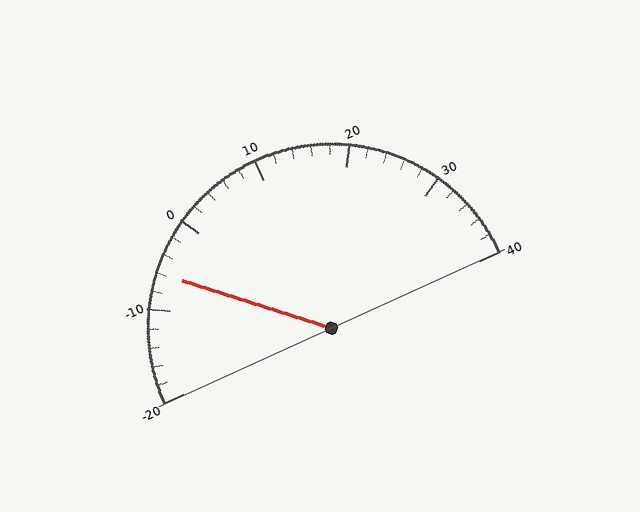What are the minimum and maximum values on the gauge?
The gauge ranges from -20 to 40.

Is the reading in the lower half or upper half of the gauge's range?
The reading is in the lower half of the range (-20 to 40).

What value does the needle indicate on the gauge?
The needle indicates approximately -6.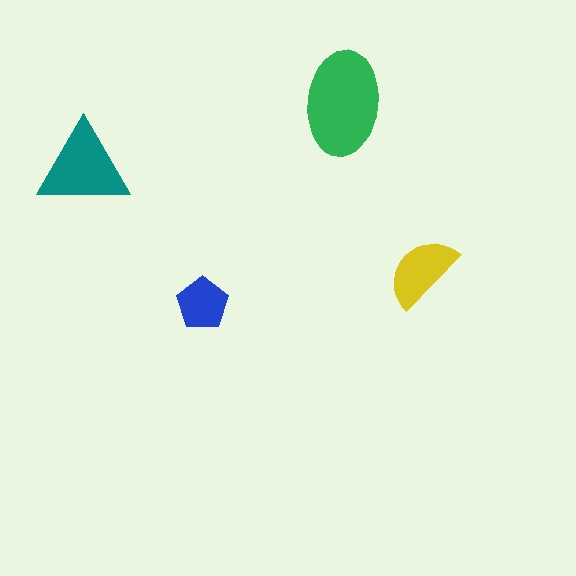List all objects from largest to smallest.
The green ellipse, the teal triangle, the yellow semicircle, the blue pentagon.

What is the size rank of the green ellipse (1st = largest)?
1st.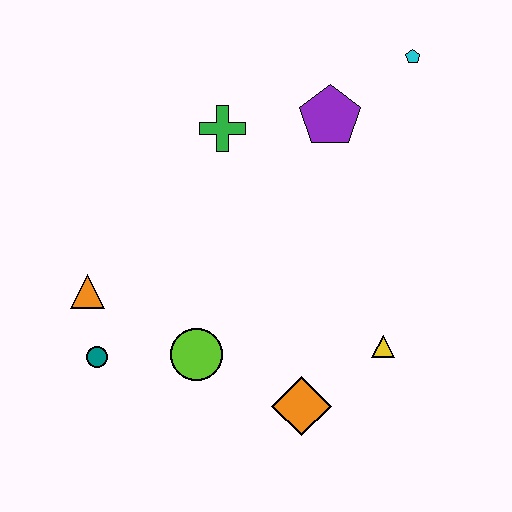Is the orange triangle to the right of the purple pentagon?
No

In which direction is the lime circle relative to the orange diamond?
The lime circle is to the left of the orange diamond.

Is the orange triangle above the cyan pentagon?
No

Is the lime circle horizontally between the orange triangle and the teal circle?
No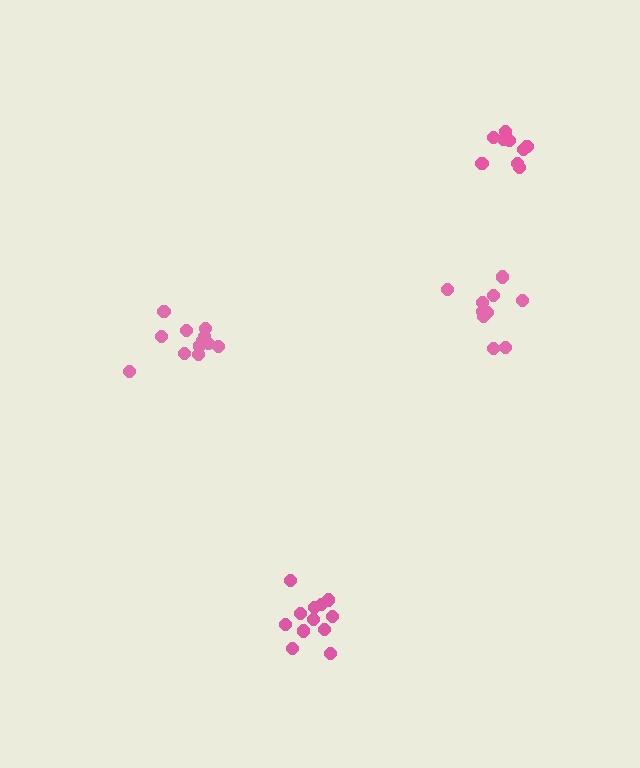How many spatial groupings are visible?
There are 4 spatial groupings.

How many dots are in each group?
Group 1: 10 dots, Group 2: 10 dots, Group 3: 13 dots, Group 4: 12 dots (45 total).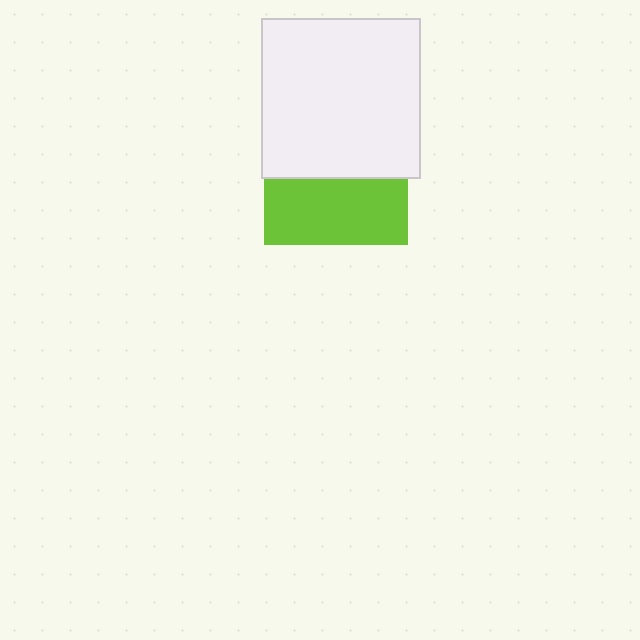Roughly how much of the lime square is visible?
About half of it is visible (roughly 45%).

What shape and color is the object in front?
The object in front is a white square.